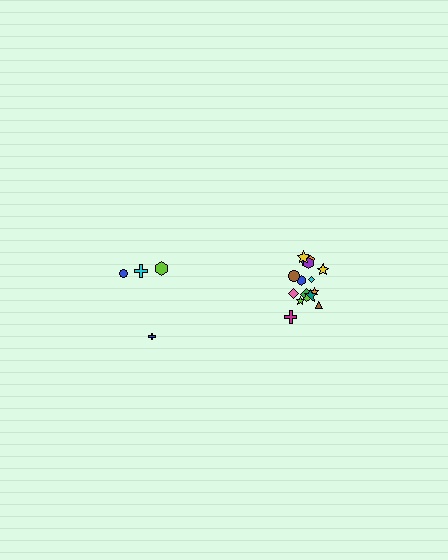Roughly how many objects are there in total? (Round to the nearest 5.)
Roughly 20 objects in total.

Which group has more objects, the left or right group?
The right group.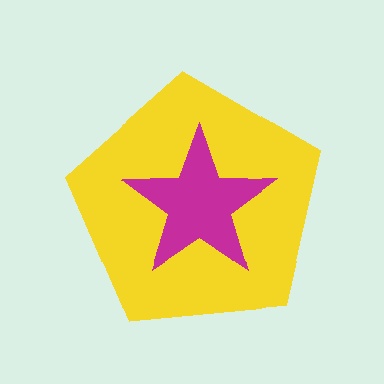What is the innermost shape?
The magenta star.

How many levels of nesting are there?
2.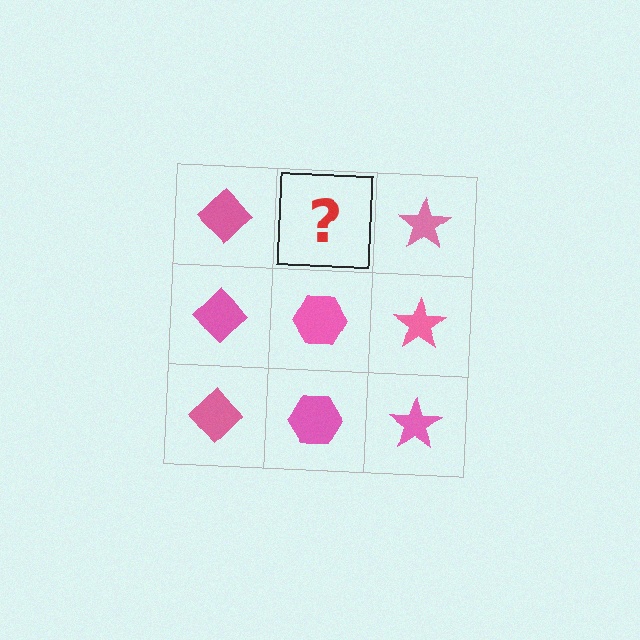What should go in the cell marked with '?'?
The missing cell should contain a pink hexagon.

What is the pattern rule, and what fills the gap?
The rule is that each column has a consistent shape. The gap should be filled with a pink hexagon.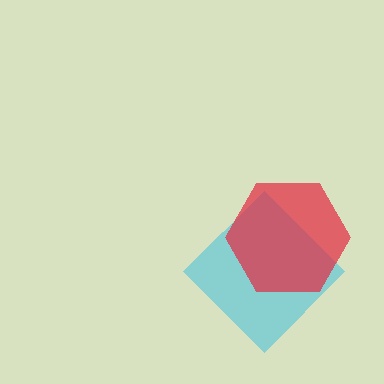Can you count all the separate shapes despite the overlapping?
Yes, there are 2 separate shapes.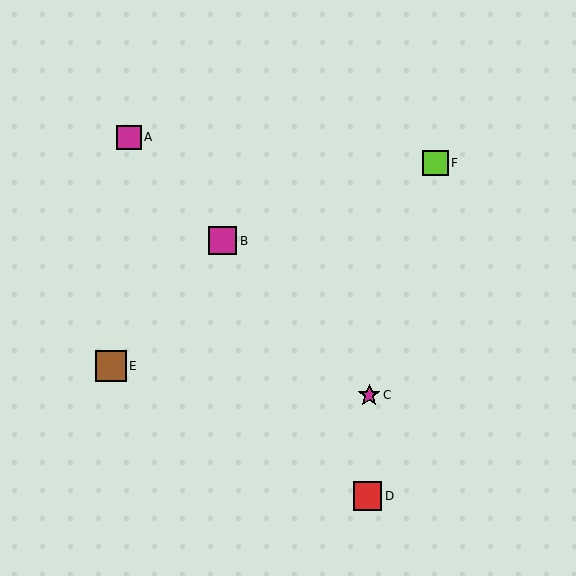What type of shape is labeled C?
Shape C is a magenta star.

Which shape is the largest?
The brown square (labeled E) is the largest.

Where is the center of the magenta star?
The center of the magenta star is at (369, 395).